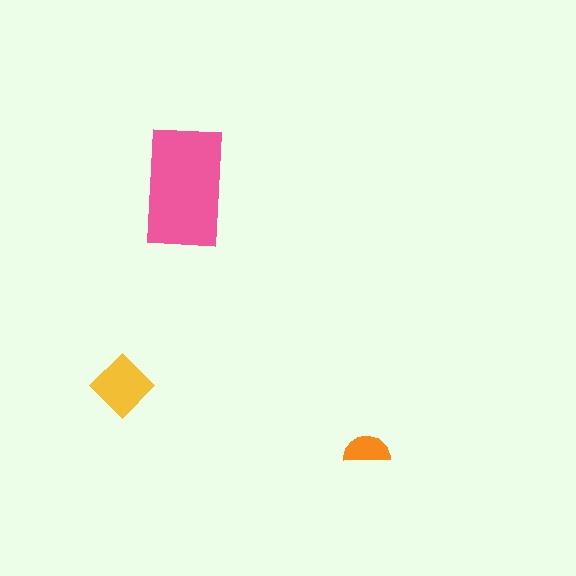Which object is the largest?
The pink rectangle.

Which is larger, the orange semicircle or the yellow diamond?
The yellow diamond.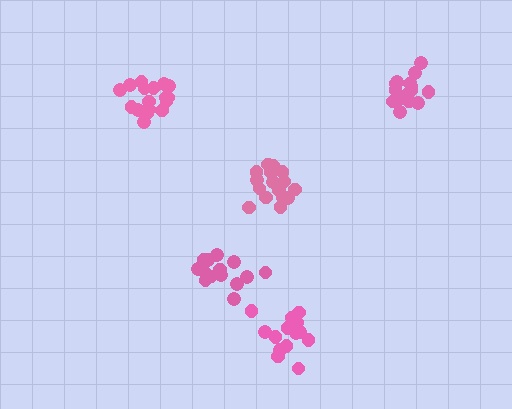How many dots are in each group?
Group 1: 14 dots, Group 2: 15 dots, Group 3: 19 dots, Group 4: 16 dots, Group 5: 15 dots (79 total).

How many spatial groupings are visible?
There are 5 spatial groupings.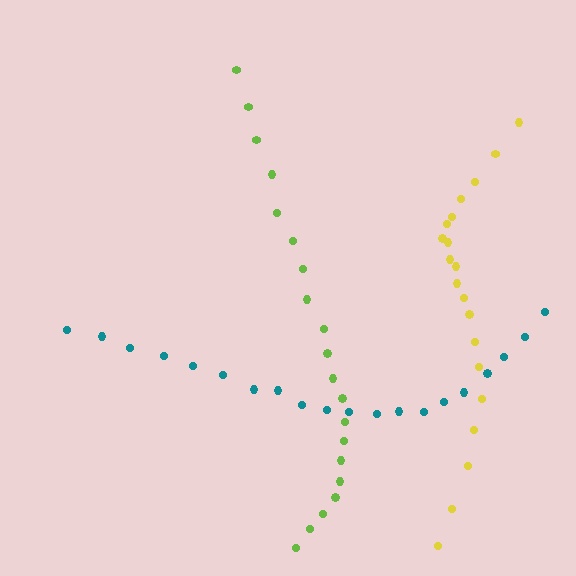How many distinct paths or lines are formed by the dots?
There are 3 distinct paths.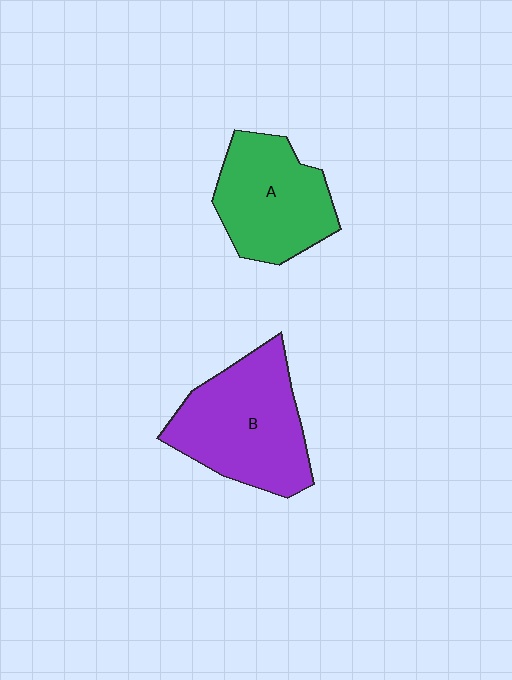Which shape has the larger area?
Shape B (purple).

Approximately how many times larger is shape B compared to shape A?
Approximately 1.2 times.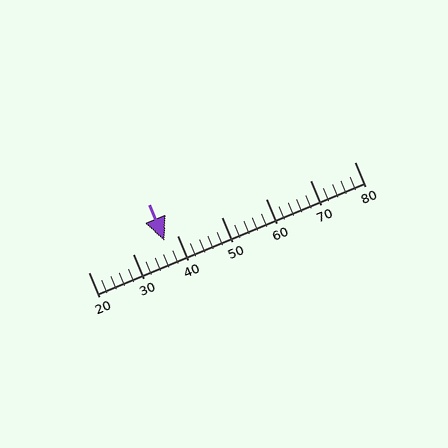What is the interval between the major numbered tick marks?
The major tick marks are spaced 10 units apart.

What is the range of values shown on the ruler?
The ruler shows values from 20 to 80.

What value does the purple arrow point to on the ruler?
The purple arrow points to approximately 37.